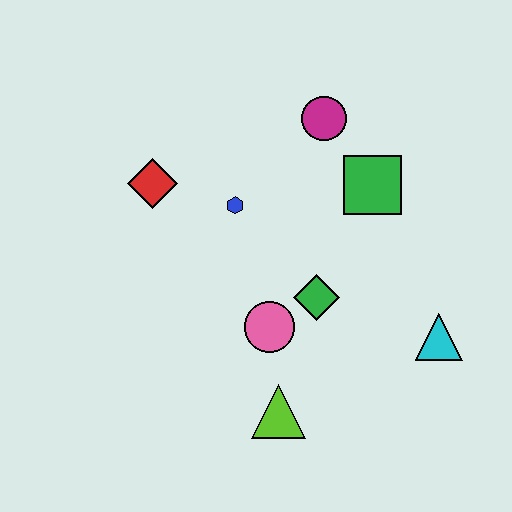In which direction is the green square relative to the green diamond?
The green square is above the green diamond.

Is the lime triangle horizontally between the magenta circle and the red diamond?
Yes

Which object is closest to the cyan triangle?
The green diamond is closest to the cyan triangle.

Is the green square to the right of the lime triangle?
Yes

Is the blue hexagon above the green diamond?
Yes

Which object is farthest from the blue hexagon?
The cyan triangle is farthest from the blue hexagon.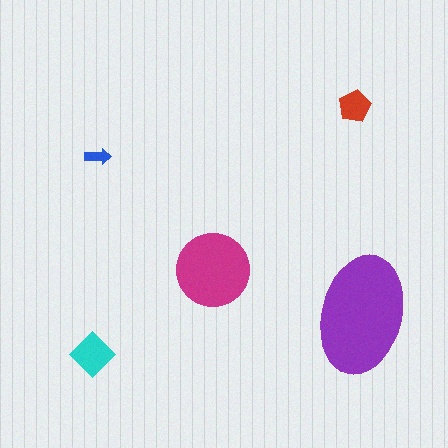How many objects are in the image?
There are 5 objects in the image.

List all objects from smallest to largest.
The blue arrow, the red pentagon, the cyan diamond, the magenta circle, the purple ellipse.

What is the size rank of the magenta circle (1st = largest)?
2nd.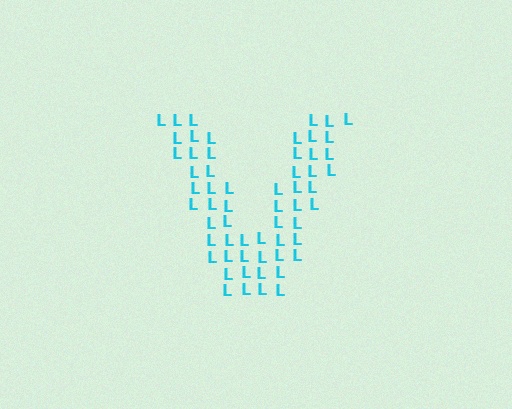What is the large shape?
The large shape is the letter V.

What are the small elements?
The small elements are letter L's.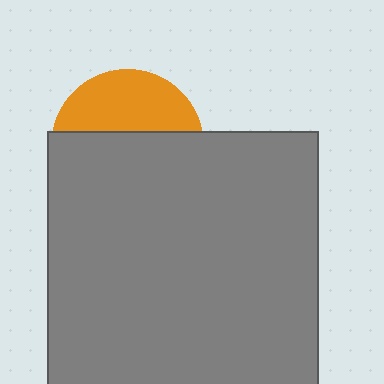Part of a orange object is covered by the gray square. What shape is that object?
It is a circle.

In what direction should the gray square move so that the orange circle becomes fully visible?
The gray square should move down. That is the shortest direction to clear the overlap and leave the orange circle fully visible.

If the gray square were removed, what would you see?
You would see the complete orange circle.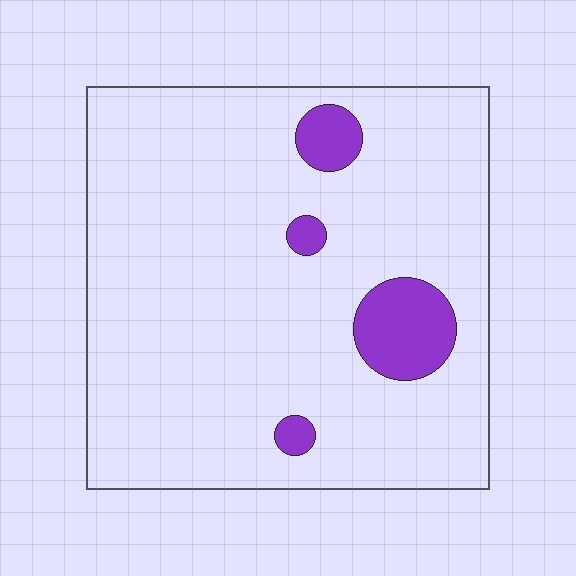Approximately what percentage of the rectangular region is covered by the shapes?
Approximately 10%.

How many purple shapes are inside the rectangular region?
4.